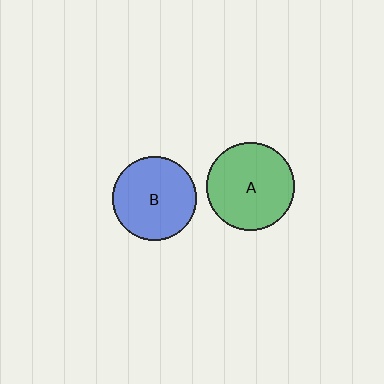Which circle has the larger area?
Circle A (green).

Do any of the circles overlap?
No, none of the circles overlap.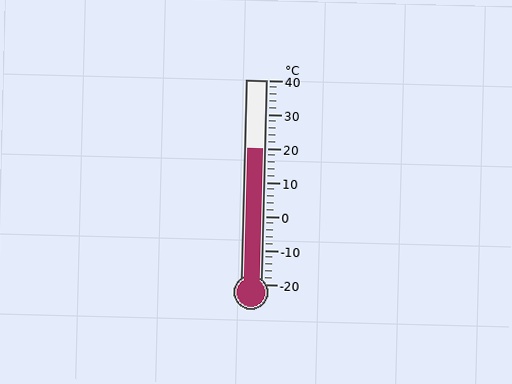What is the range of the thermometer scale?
The thermometer scale ranges from -20°C to 40°C.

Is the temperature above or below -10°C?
The temperature is above -10°C.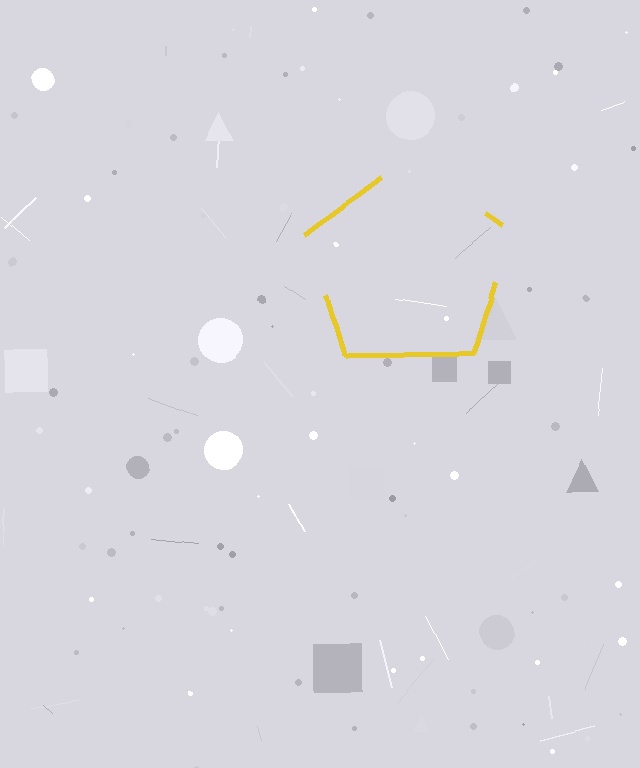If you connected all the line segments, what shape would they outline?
They would outline a pentagon.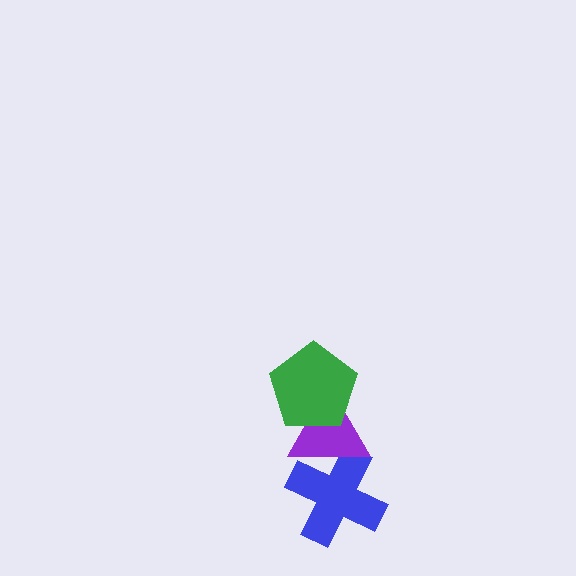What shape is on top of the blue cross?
The purple triangle is on top of the blue cross.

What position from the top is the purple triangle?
The purple triangle is 2nd from the top.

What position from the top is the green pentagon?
The green pentagon is 1st from the top.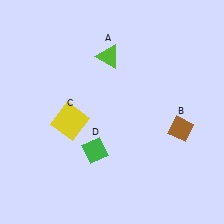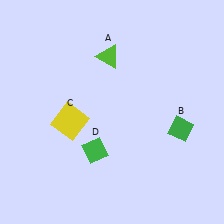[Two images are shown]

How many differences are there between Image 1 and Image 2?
There is 1 difference between the two images.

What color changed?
The diamond (B) changed from brown in Image 1 to green in Image 2.